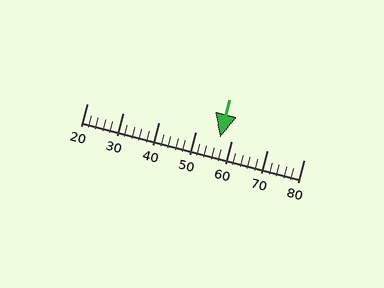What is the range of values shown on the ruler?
The ruler shows values from 20 to 80.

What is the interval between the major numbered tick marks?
The major tick marks are spaced 10 units apart.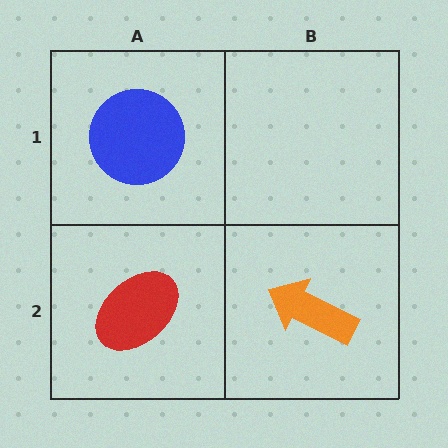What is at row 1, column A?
A blue circle.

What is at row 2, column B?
An orange arrow.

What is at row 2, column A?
A red ellipse.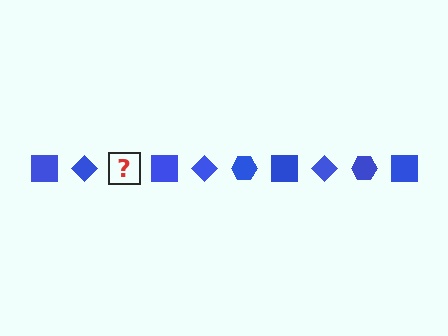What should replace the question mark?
The question mark should be replaced with a blue hexagon.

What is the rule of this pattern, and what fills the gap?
The rule is that the pattern cycles through square, diamond, hexagon shapes in blue. The gap should be filled with a blue hexagon.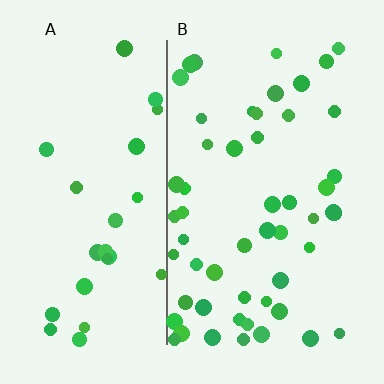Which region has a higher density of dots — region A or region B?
B (the right).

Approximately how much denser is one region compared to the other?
Approximately 2.0× — region B over region A.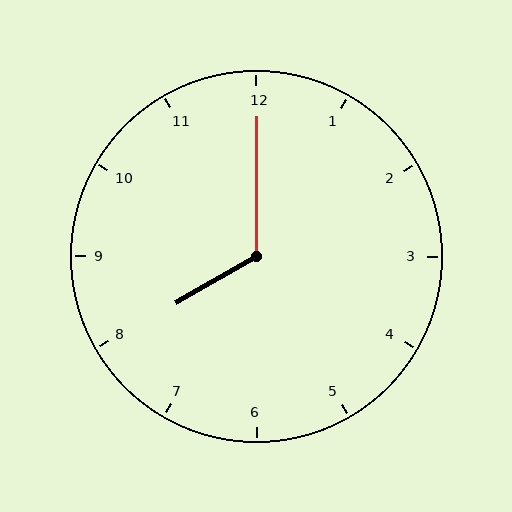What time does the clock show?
8:00.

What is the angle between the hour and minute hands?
Approximately 120 degrees.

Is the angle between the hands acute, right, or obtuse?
It is obtuse.